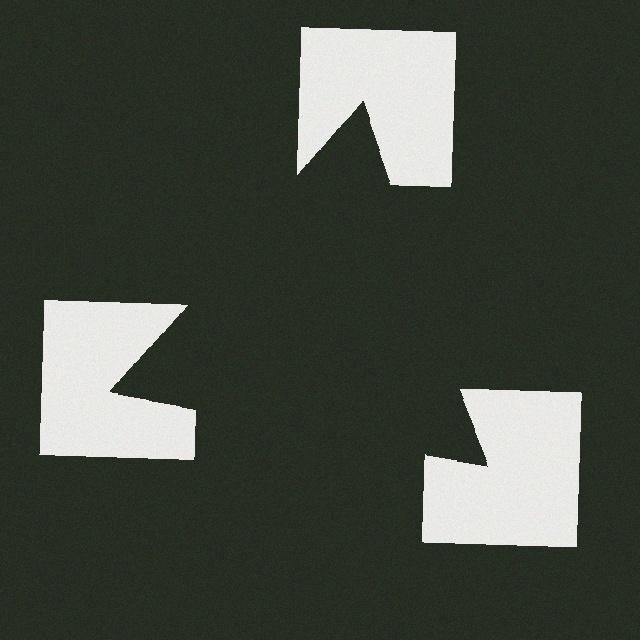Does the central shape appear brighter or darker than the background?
It typically appears slightly darker than the background, even though no actual brightness change is drawn.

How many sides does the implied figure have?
3 sides.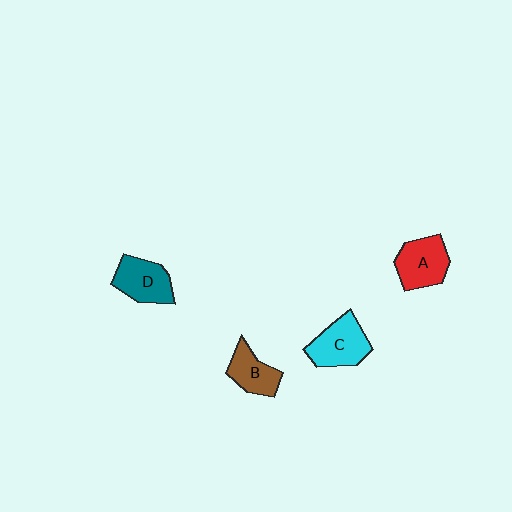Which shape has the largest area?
Shape C (cyan).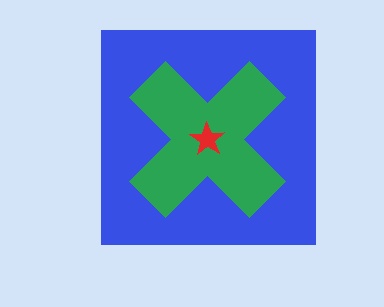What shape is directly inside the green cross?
The red star.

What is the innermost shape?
The red star.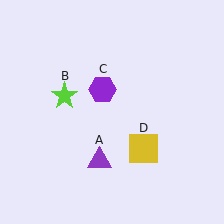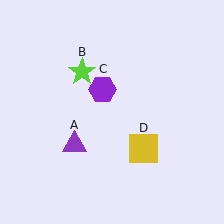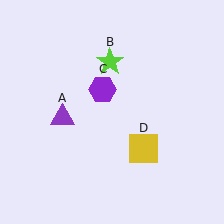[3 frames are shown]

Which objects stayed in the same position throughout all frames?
Purple hexagon (object C) and yellow square (object D) remained stationary.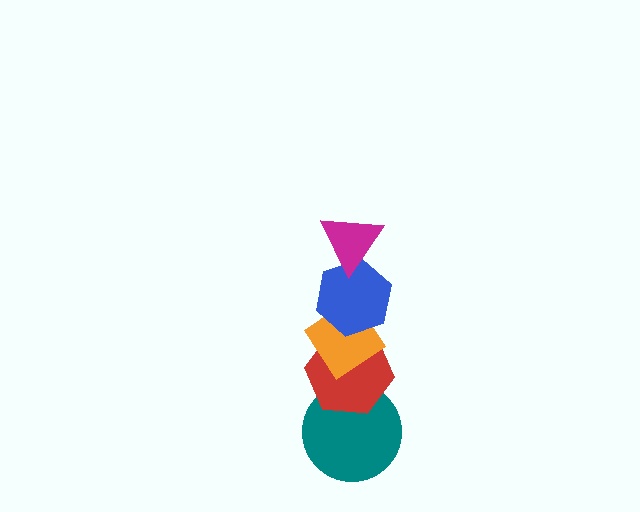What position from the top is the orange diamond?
The orange diamond is 3rd from the top.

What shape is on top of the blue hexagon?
The magenta triangle is on top of the blue hexagon.